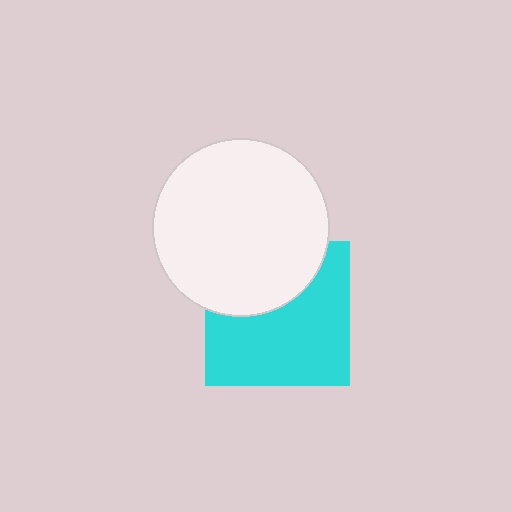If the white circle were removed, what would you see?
You would see the complete cyan square.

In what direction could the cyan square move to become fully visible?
The cyan square could move down. That would shift it out from behind the white circle entirely.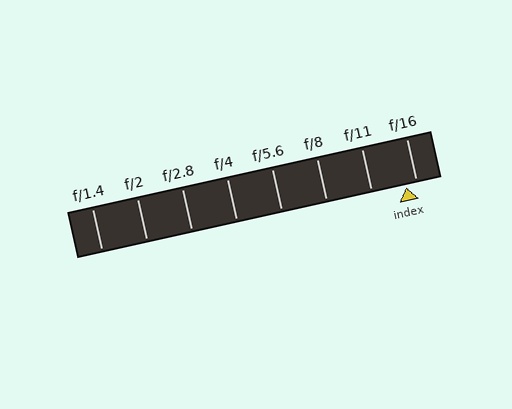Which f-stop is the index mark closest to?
The index mark is closest to f/16.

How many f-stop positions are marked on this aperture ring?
There are 8 f-stop positions marked.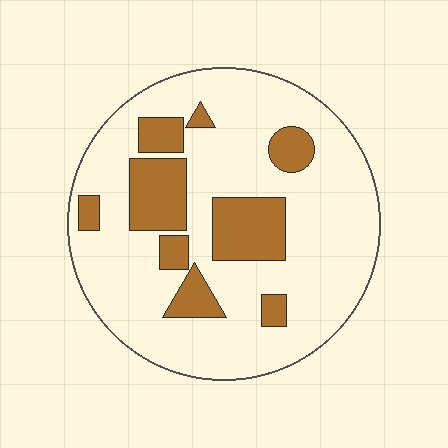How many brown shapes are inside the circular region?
9.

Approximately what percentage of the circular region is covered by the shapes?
Approximately 20%.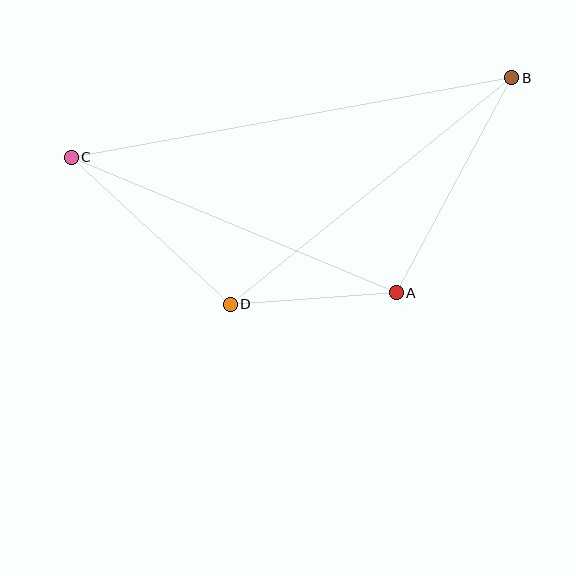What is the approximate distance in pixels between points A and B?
The distance between A and B is approximately 244 pixels.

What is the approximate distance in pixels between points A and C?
The distance between A and C is approximately 352 pixels.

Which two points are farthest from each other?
Points B and C are farthest from each other.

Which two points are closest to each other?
Points A and D are closest to each other.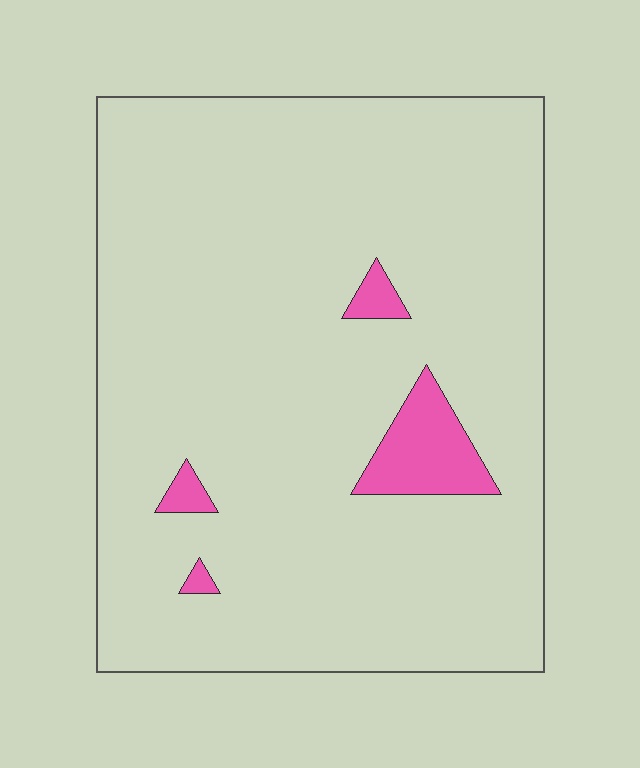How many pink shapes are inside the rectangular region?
4.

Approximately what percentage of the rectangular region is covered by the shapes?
Approximately 5%.